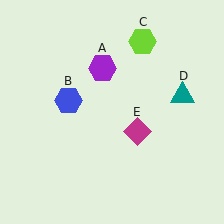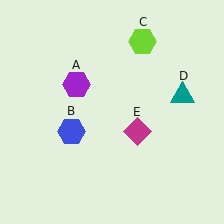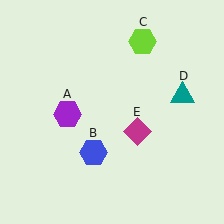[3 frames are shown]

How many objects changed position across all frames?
2 objects changed position: purple hexagon (object A), blue hexagon (object B).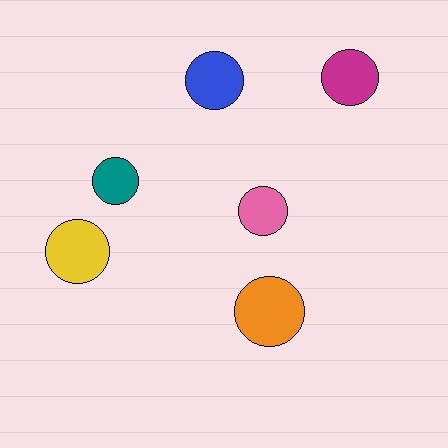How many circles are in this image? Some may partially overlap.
There are 6 circles.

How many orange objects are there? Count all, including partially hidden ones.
There is 1 orange object.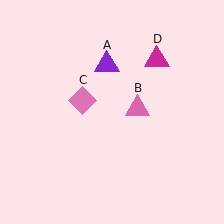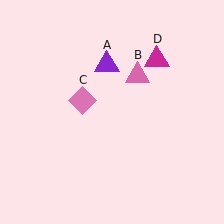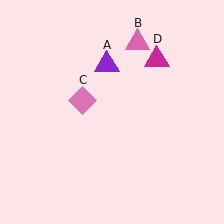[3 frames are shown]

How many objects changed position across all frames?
1 object changed position: pink triangle (object B).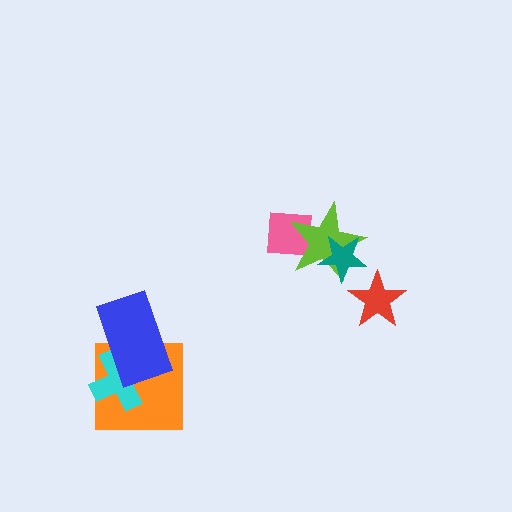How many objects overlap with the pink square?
1 object overlaps with the pink square.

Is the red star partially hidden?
No, no other shape covers it.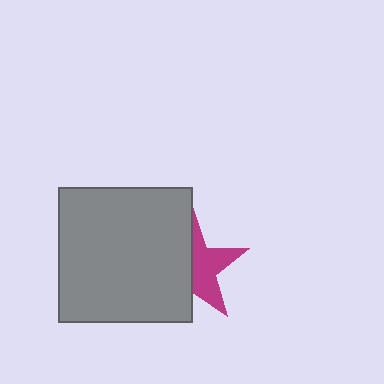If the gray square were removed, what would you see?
You would see the complete magenta star.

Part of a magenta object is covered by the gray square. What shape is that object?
It is a star.